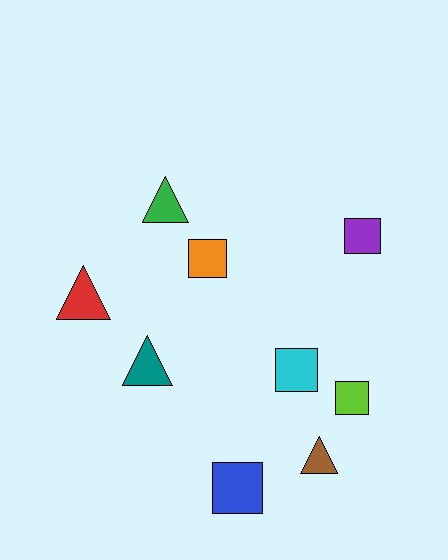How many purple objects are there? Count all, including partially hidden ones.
There is 1 purple object.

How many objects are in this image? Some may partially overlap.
There are 9 objects.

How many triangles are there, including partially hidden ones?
There are 4 triangles.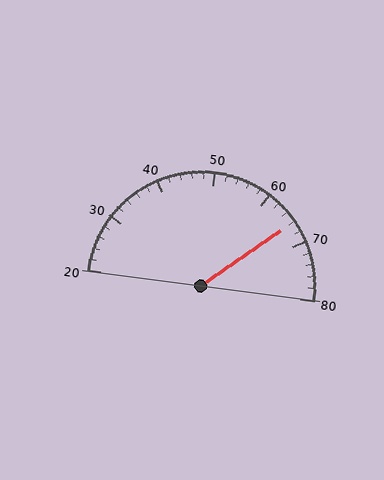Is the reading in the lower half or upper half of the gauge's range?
The reading is in the upper half of the range (20 to 80).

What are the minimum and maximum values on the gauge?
The gauge ranges from 20 to 80.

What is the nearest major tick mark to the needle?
The nearest major tick mark is 70.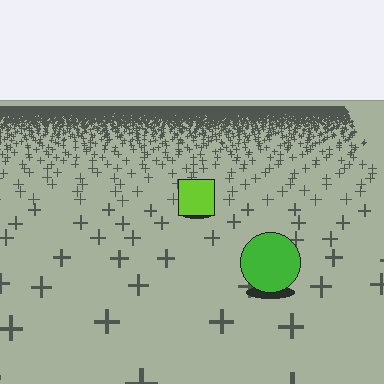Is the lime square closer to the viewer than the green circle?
No. The green circle is closer — you can tell from the texture gradient: the ground texture is coarser near it.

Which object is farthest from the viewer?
The lime square is farthest from the viewer. It appears smaller and the ground texture around it is denser.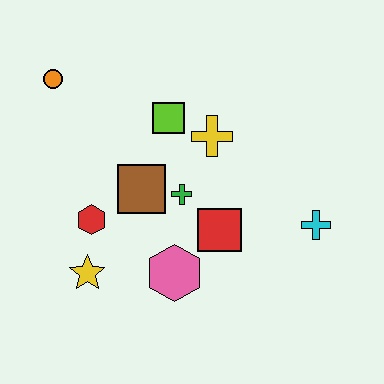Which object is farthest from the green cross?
The orange circle is farthest from the green cross.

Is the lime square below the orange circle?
Yes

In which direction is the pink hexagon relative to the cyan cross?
The pink hexagon is to the left of the cyan cross.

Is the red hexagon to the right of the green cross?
No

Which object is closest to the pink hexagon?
The red square is closest to the pink hexagon.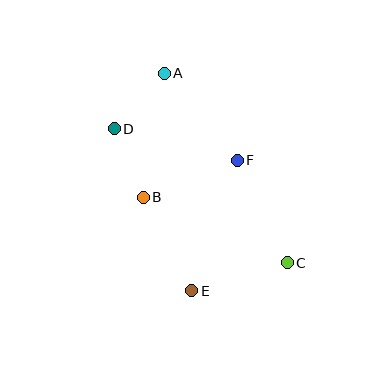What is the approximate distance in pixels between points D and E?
The distance between D and E is approximately 180 pixels.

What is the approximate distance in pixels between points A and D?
The distance between A and D is approximately 75 pixels.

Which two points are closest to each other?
Points B and D are closest to each other.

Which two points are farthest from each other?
Points A and C are farthest from each other.